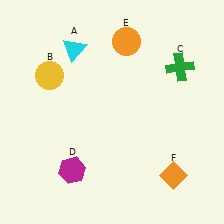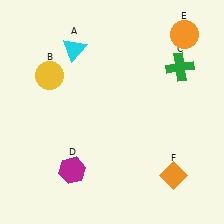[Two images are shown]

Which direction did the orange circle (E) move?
The orange circle (E) moved right.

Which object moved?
The orange circle (E) moved right.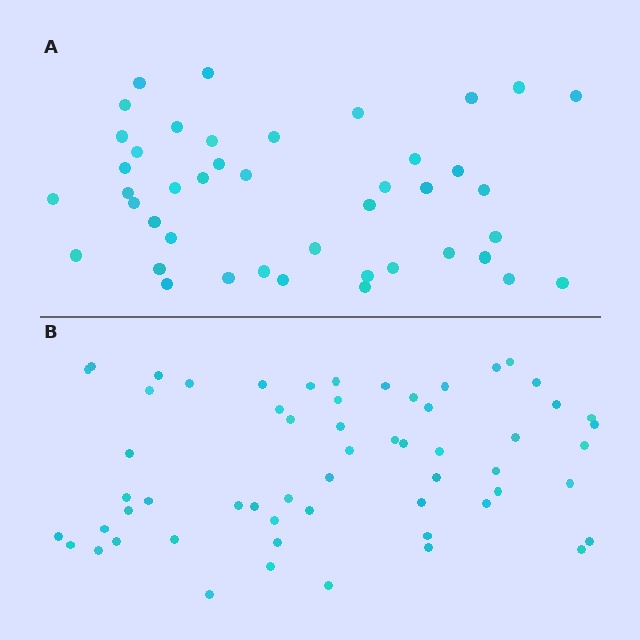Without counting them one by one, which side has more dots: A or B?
Region B (the bottom region) has more dots.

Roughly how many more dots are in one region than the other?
Region B has approximately 15 more dots than region A.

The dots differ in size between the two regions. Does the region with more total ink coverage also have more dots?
No. Region A has more total ink coverage because its dots are larger, but region B actually contains more individual dots. Total area can be misleading — the number of items is what matters here.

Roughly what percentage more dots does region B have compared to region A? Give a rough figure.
About 35% more.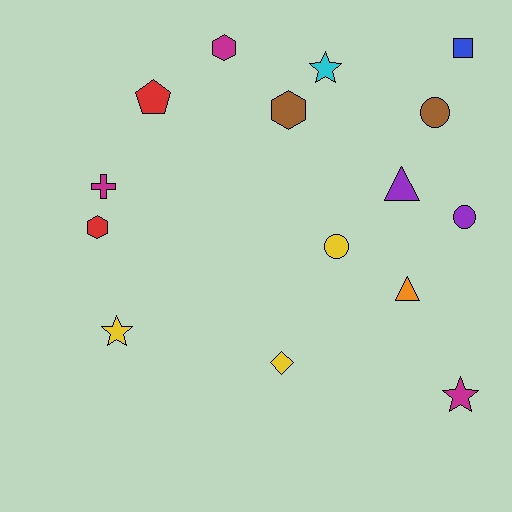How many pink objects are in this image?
There are no pink objects.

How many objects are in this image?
There are 15 objects.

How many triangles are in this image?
There are 2 triangles.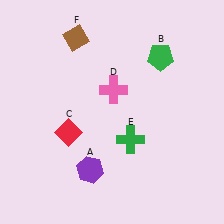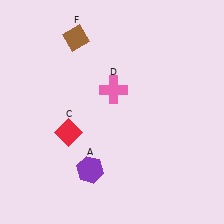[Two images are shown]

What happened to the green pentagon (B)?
The green pentagon (B) was removed in Image 2. It was in the top-right area of Image 1.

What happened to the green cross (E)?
The green cross (E) was removed in Image 2. It was in the bottom-right area of Image 1.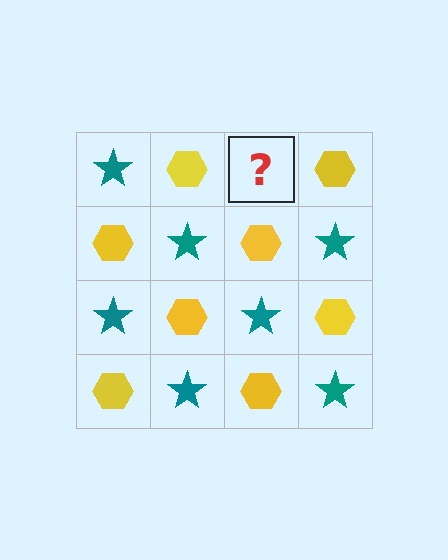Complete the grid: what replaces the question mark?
The question mark should be replaced with a teal star.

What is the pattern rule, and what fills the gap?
The rule is that it alternates teal star and yellow hexagon in a checkerboard pattern. The gap should be filled with a teal star.